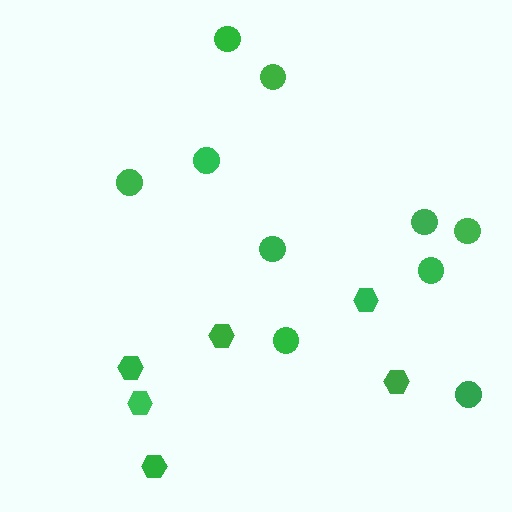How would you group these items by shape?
There are 2 groups: one group of circles (10) and one group of hexagons (6).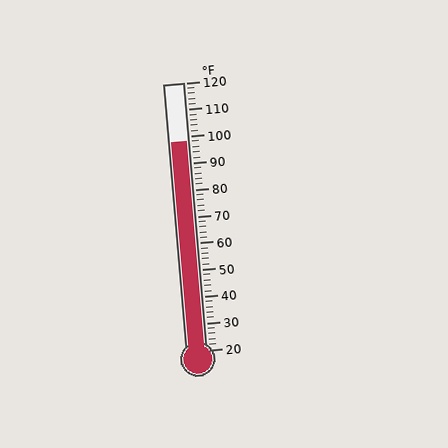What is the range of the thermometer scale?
The thermometer scale ranges from 20°F to 120°F.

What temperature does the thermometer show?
The thermometer shows approximately 98°F.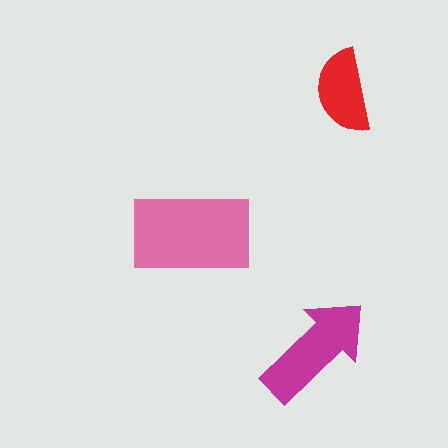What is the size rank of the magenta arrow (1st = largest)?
2nd.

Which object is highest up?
The red semicircle is topmost.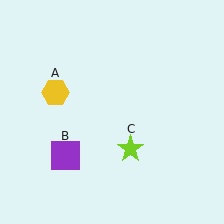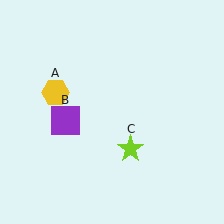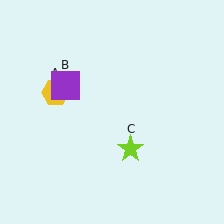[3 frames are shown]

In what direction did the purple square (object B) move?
The purple square (object B) moved up.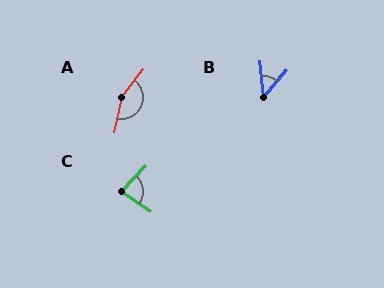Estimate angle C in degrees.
Approximately 80 degrees.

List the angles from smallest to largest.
B (45°), C (80°), A (154°).